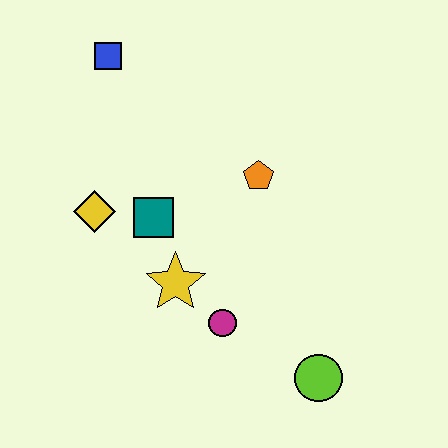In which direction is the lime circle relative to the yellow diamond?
The lime circle is to the right of the yellow diamond.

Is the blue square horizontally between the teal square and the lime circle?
No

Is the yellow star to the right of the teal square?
Yes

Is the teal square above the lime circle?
Yes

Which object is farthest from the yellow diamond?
The lime circle is farthest from the yellow diamond.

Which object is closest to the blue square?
The yellow diamond is closest to the blue square.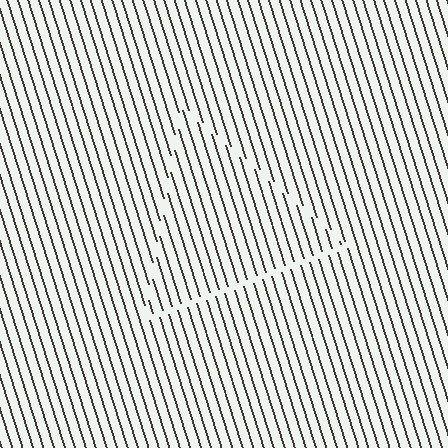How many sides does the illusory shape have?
3 sides — the line-ends trace a triangle.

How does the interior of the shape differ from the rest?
The interior of the shape contains the same grating, shifted by half a period — the contour is defined by the phase discontinuity where line-ends from the inner and outer gratings abut.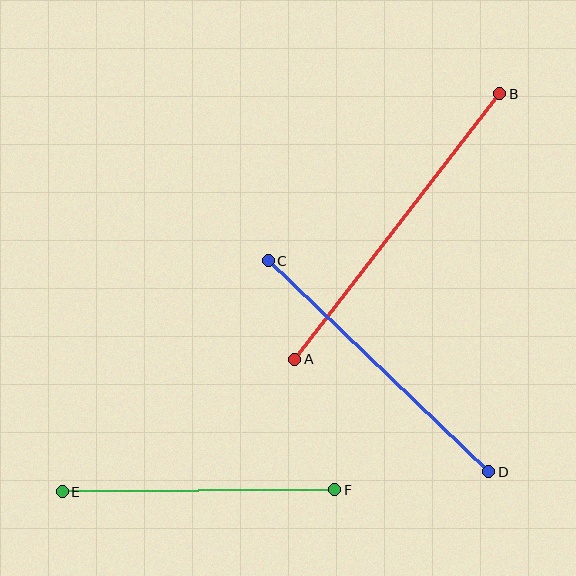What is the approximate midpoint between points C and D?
The midpoint is at approximately (379, 366) pixels.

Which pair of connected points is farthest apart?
Points A and B are farthest apart.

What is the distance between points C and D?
The distance is approximately 305 pixels.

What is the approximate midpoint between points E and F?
The midpoint is at approximately (198, 491) pixels.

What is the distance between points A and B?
The distance is approximately 335 pixels.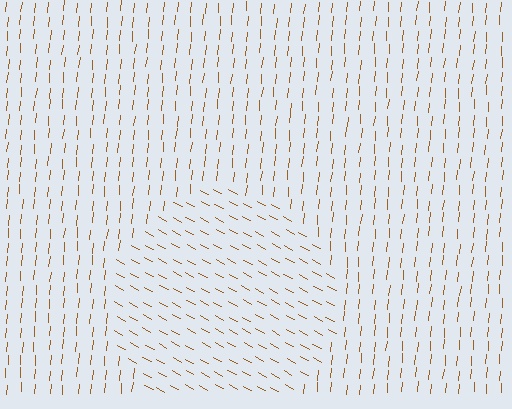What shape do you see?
I see a circle.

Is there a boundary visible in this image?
Yes, there is a texture boundary formed by a change in line orientation.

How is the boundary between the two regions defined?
The boundary is defined purely by a change in line orientation (approximately 67 degrees difference). All lines are the same color and thickness.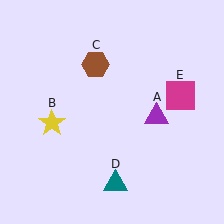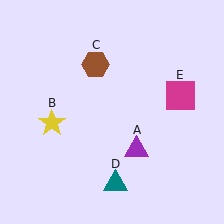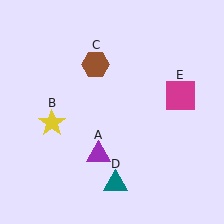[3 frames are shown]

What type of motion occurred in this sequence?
The purple triangle (object A) rotated clockwise around the center of the scene.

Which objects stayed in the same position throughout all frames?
Yellow star (object B) and brown hexagon (object C) and teal triangle (object D) and magenta square (object E) remained stationary.